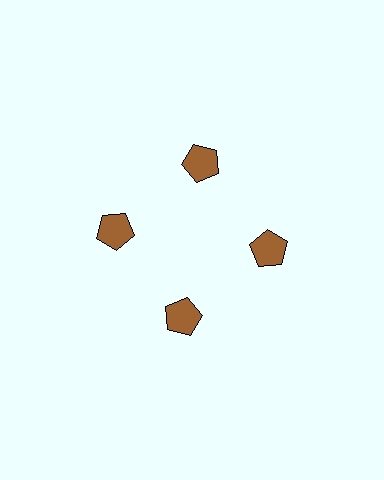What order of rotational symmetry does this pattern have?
This pattern has 4-fold rotational symmetry.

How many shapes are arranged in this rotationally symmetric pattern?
There are 4 shapes, arranged in 4 groups of 1.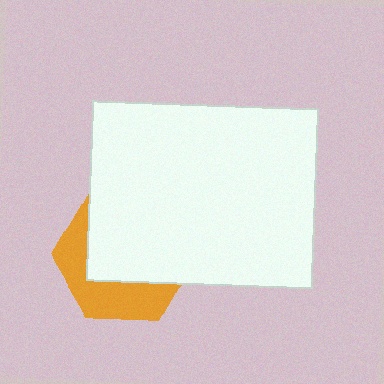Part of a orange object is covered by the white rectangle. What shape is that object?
It is a hexagon.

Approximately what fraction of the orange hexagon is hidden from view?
Roughly 62% of the orange hexagon is hidden behind the white rectangle.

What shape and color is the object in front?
The object in front is a white rectangle.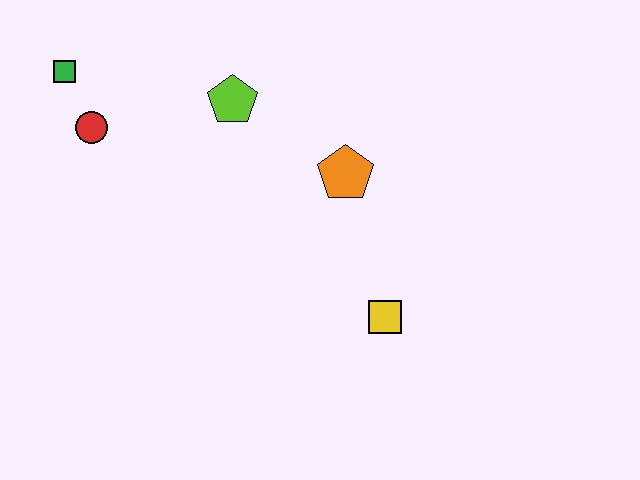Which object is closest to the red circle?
The green square is closest to the red circle.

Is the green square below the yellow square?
No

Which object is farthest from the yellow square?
The green square is farthest from the yellow square.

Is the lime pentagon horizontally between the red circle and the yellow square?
Yes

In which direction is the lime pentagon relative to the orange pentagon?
The lime pentagon is to the left of the orange pentagon.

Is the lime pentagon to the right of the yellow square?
No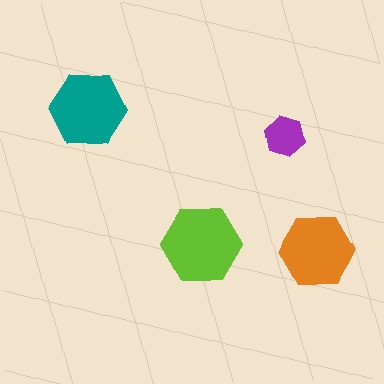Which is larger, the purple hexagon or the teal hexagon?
The teal one.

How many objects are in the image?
There are 4 objects in the image.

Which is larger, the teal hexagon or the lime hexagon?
The lime one.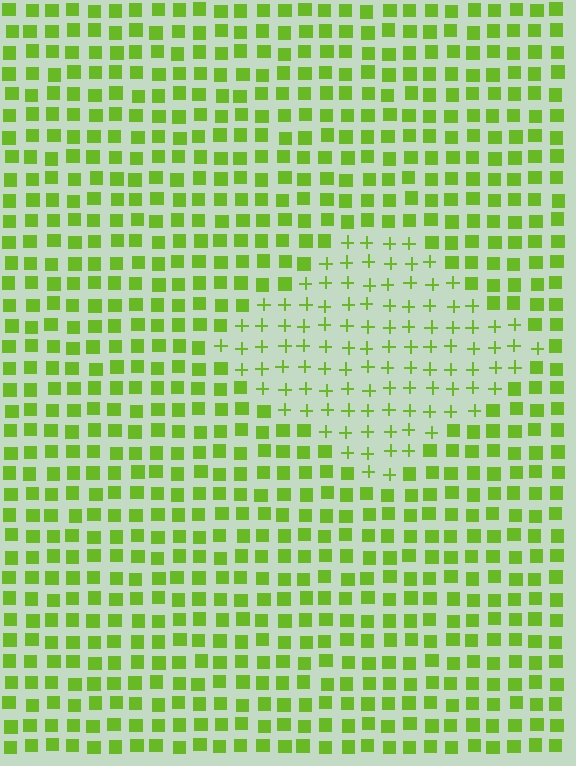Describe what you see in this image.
The image is filled with small lime elements arranged in a uniform grid. A diamond-shaped region contains plus signs, while the surrounding area contains squares. The boundary is defined purely by the change in element shape.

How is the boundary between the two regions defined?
The boundary is defined by a change in element shape: plus signs inside vs. squares outside. All elements share the same color and spacing.